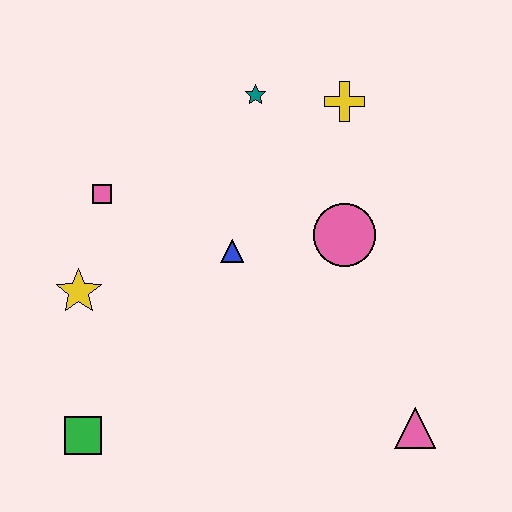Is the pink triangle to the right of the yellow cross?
Yes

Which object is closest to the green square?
The yellow star is closest to the green square.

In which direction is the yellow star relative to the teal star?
The yellow star is below the teal star.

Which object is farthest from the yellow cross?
The green square is farthest from the yellow cross.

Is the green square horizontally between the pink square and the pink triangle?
No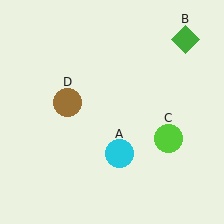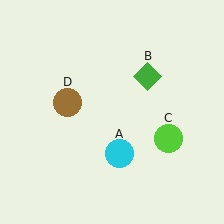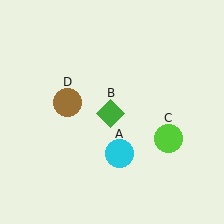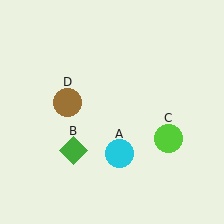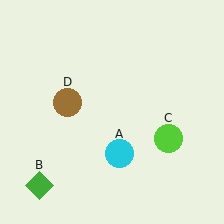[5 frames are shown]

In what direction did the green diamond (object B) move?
The green diamond (object B) moved down and to the left.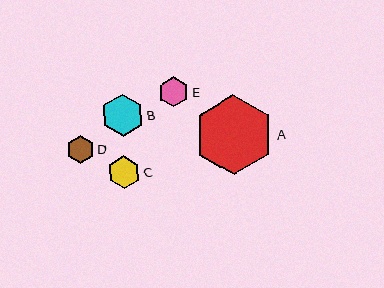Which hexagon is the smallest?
Hexagon D is the smallest with a size of approximately 28 pixels.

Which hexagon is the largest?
Hexagon A is the largest with a size of approximately 80 pixels.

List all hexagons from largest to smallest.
From largest to smallest: A, B, C, E, D.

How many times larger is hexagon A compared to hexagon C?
Hexagon A is approximately 2.5 times the size of hexagon C.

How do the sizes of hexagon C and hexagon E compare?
Hexagon C and hexagon E are approximately the same size.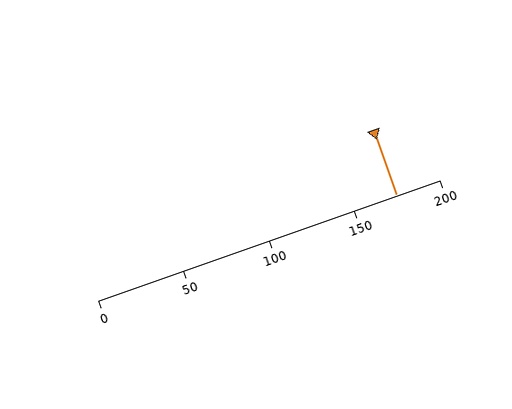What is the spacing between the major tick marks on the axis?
The major ticks are spaced 50 apart.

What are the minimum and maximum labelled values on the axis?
The axis runs from 0 to 200.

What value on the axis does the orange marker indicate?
The marker indicates approximately 175.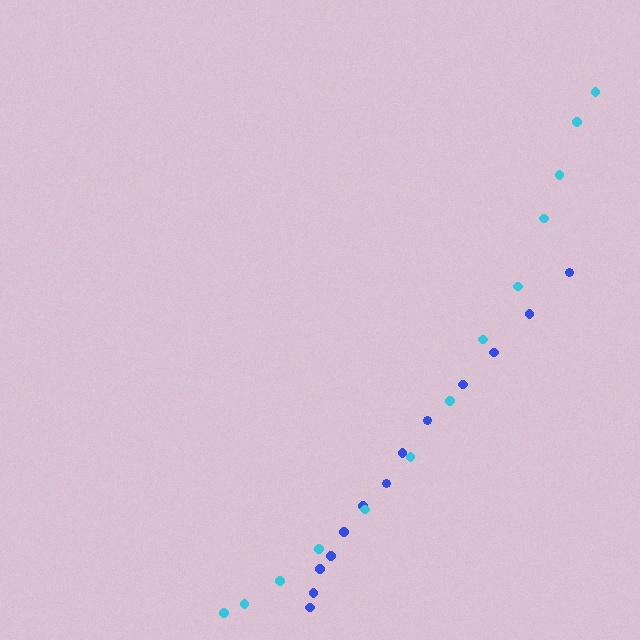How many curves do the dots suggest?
There are 2 distinct paths.